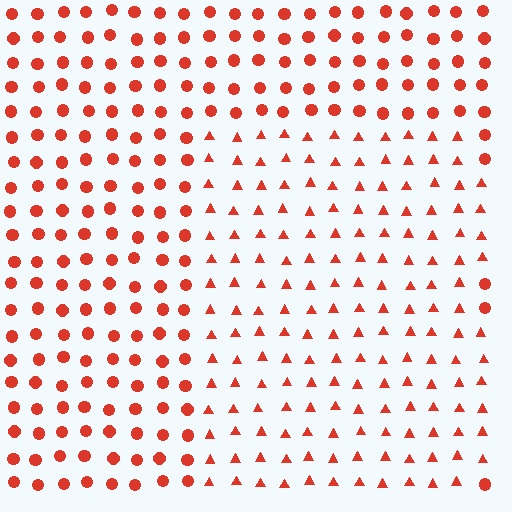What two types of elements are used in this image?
The image uses triangles inside the rectangle region and circles outside it.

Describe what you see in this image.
The image is filled with small red elements arranged in a uniform grid. A rectangle-shaped region contains triangles, while the surrounding area contains circles. The boundary is defined purely by the change in element shape.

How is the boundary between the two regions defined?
The boundary is defined by a change in element shape: triangles inside vs. circles outside. All elements share the same color and spacing.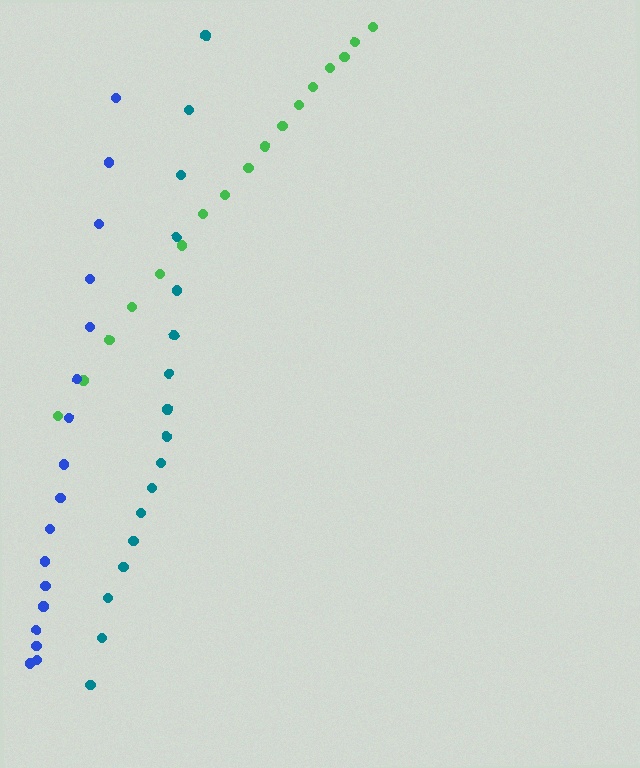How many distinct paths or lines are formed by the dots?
There are 3 distinct paths.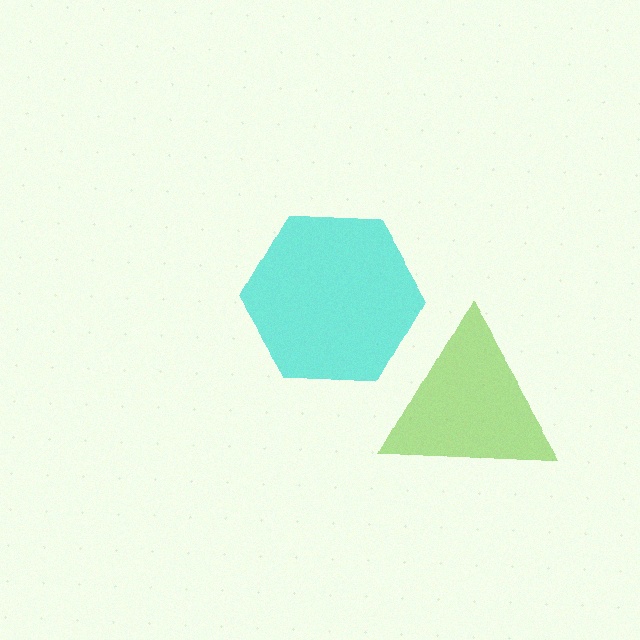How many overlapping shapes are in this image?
There are 2 overlapping shapes in the image.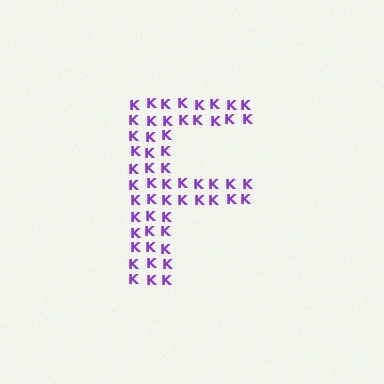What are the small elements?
The small elements are letter K's.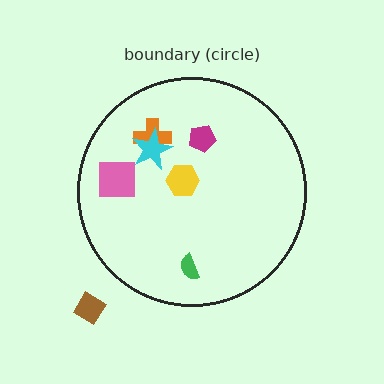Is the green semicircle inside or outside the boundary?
Inside.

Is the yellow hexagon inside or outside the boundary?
Inside.